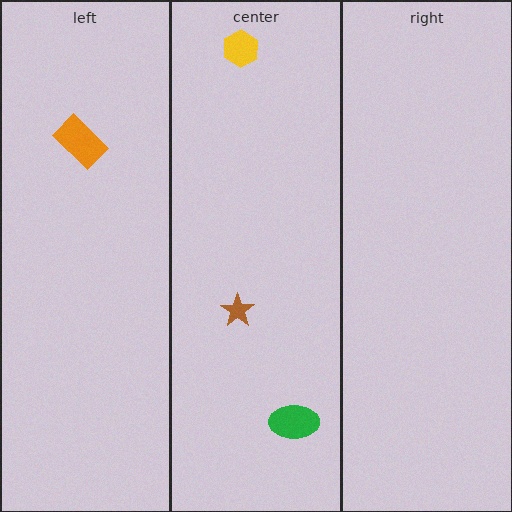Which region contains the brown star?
The center region.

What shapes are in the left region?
The orange rectangle.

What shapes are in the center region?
The brown star, the yellow hexagon, the green ellipse.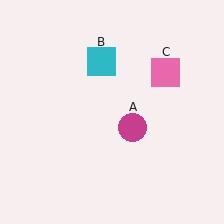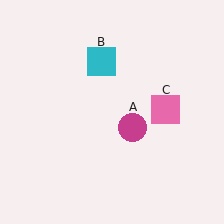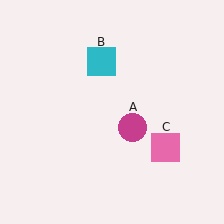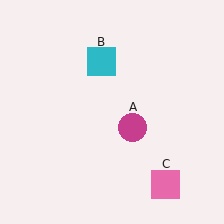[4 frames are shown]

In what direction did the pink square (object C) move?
The pink square (object C) moved down.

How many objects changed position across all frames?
1 object changed position: pink square (object C).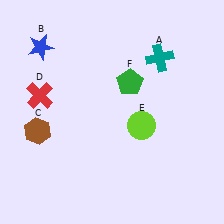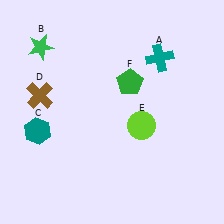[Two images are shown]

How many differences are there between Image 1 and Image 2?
There are 3 differences between the two images.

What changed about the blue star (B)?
In Image 1, B is blue. In Image 2, it changed to green.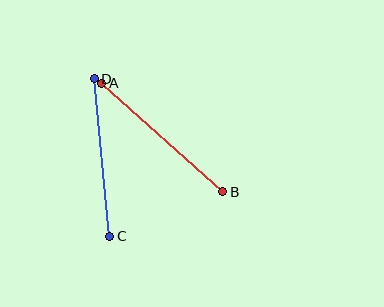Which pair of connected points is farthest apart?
Points A and B are farthest apart.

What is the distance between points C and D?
The distance is approximately 158 pixels.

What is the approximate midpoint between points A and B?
The midpoint is at approximately (162, 138) pixels.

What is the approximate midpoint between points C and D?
The midpoint is at approximately (102, 157) pixels.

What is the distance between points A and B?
The distance is approximately 162 pixels.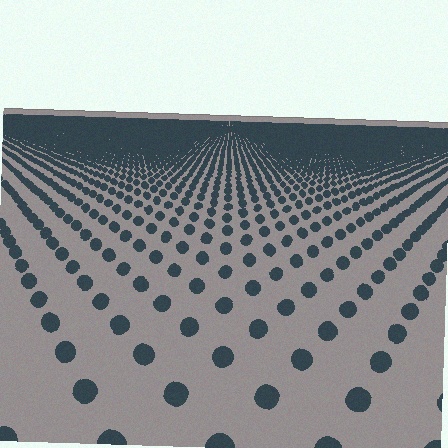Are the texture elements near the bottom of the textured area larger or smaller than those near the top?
Larger. Near the bottom, elements are closer to the viewer and appear at a bigger on-screen size.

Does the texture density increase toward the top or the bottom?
Density increases toward the top.